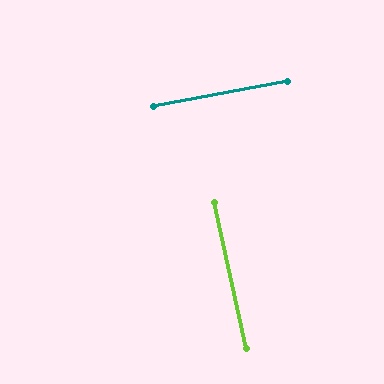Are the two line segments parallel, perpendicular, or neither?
Perpendicular — they meet at approximately 88°.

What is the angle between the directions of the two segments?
Approximately 88 degrees.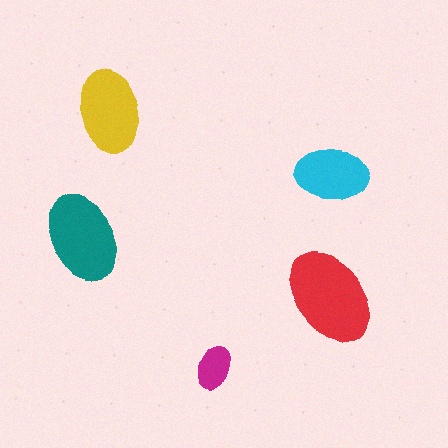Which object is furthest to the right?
The red ellipse is rightmost.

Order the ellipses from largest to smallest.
the red one, the teal one, the yellow one, the cyan one, the magenta one.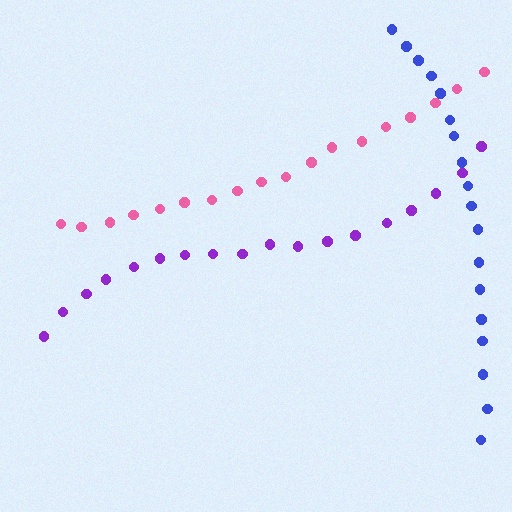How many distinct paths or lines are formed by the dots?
There are 3 distinct paths.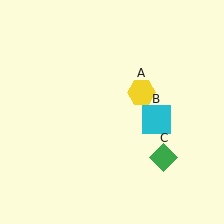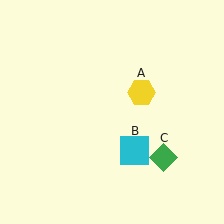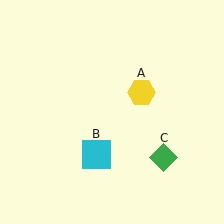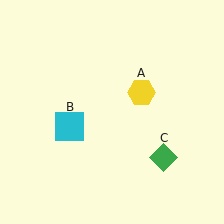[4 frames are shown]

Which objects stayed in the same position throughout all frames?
Yellow hexagon (object A) and green diamond (object C) remained stationary.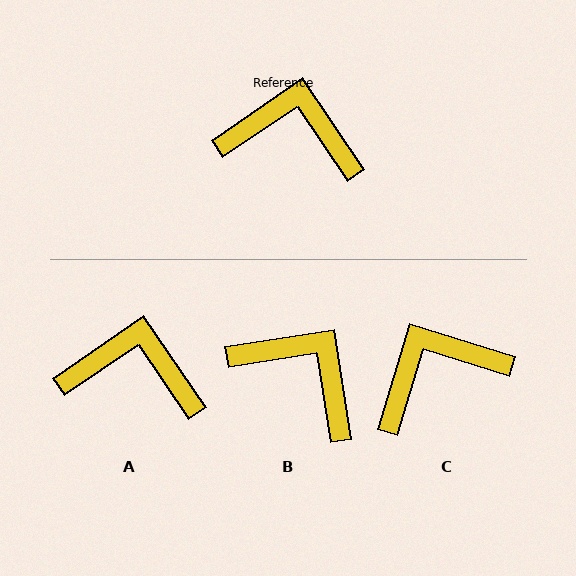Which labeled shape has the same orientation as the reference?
A.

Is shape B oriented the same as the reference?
No, it is off by about 26 degrees.